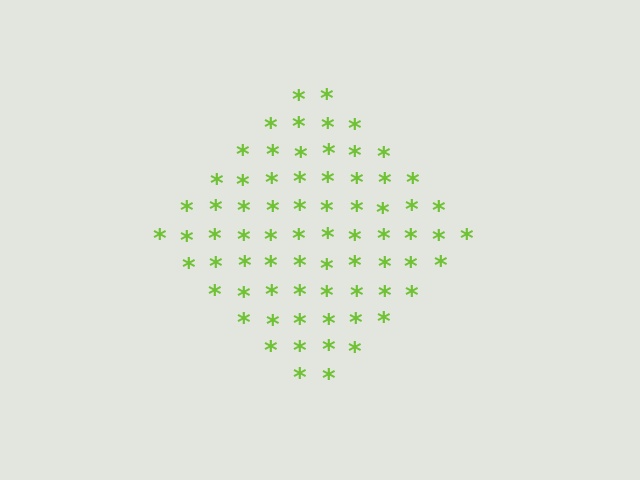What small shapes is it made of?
It is made of small asterisks.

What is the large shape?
The large shape is a diamond.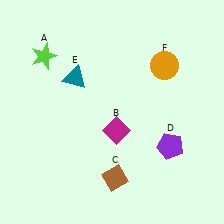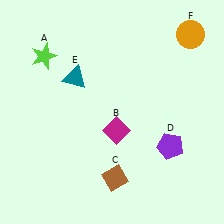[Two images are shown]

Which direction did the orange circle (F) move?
The orange circle (F) moved up.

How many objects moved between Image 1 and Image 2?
1 object moved between the two images.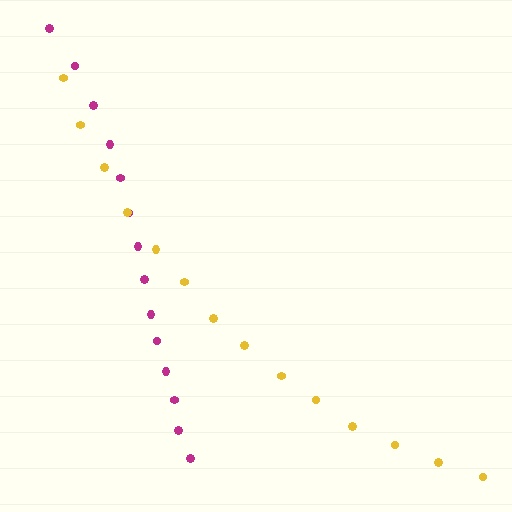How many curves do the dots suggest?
There are 2 distinct paths.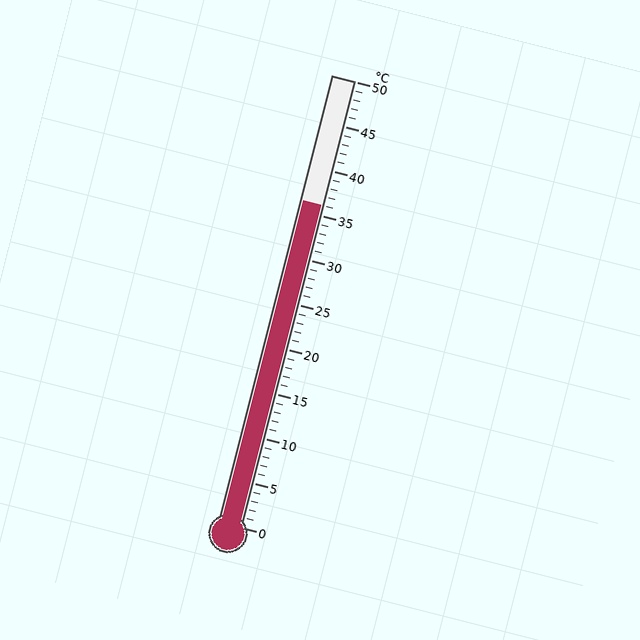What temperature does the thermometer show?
The thermometer shows approximately 36°C.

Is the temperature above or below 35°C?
The temperature is above 35°C.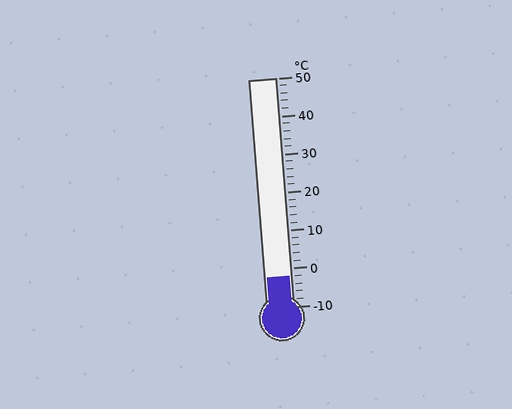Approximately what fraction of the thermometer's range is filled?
The thermometer is filled to approximately 15% of its range.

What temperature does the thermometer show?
The thermometer shows approximately -2°C.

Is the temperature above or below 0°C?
The temperature is below 0°C.